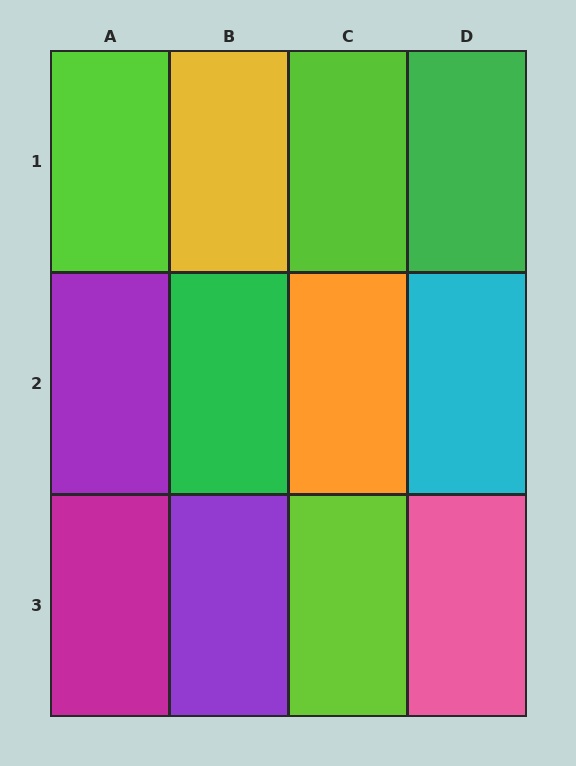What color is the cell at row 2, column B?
Green.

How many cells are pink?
1 cell is pink.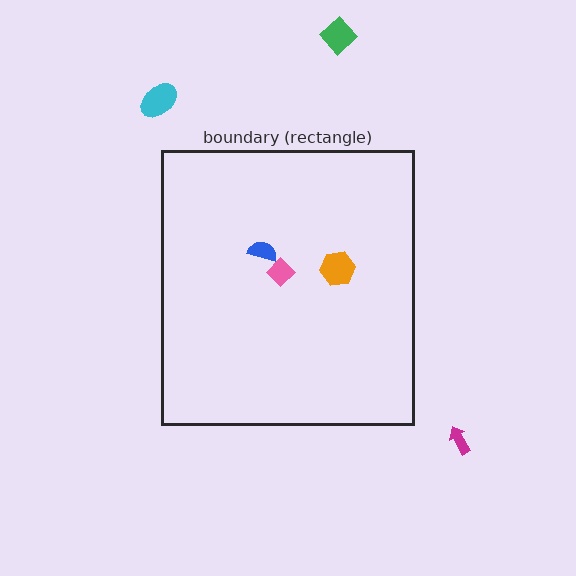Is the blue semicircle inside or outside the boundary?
Inside.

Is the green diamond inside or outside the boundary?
Outside.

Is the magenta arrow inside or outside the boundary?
Outside.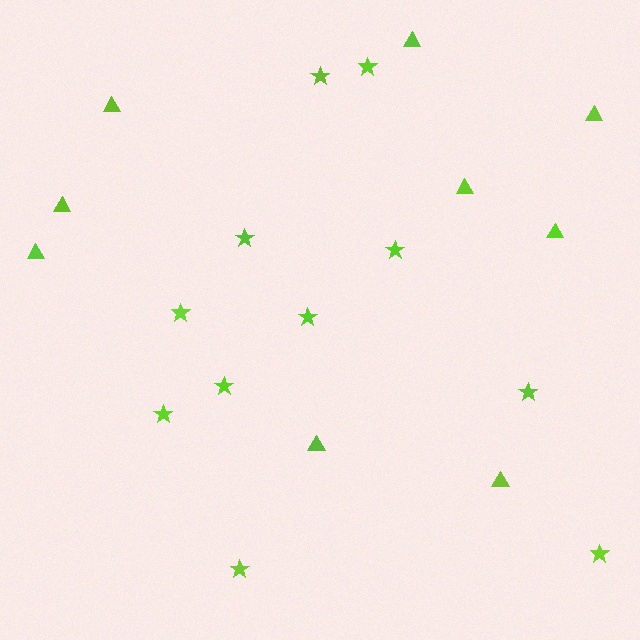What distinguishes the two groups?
There are 2 groups: one group of stars (11) and one group of triangles (9).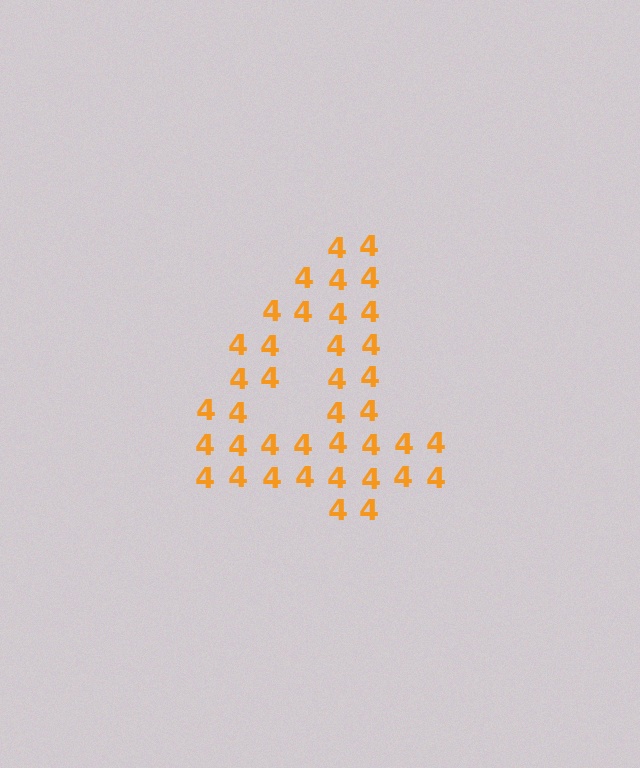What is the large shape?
The large shape is the digit 4.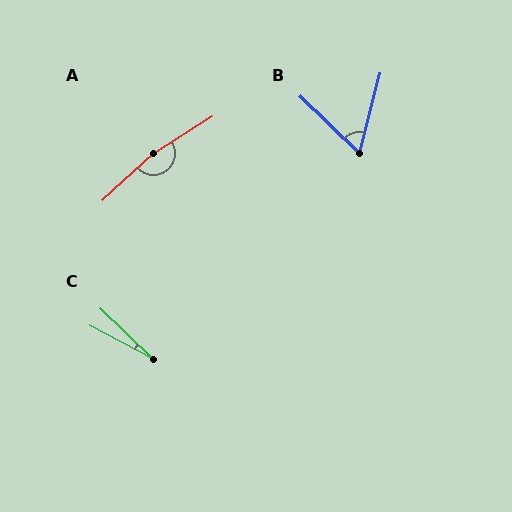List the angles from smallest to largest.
C (16°), B (61°), A (170°).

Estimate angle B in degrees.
Approximately 61 degrees.